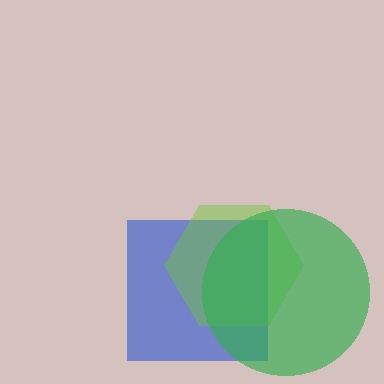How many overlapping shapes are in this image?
There are 3 overlapping shapes in the image.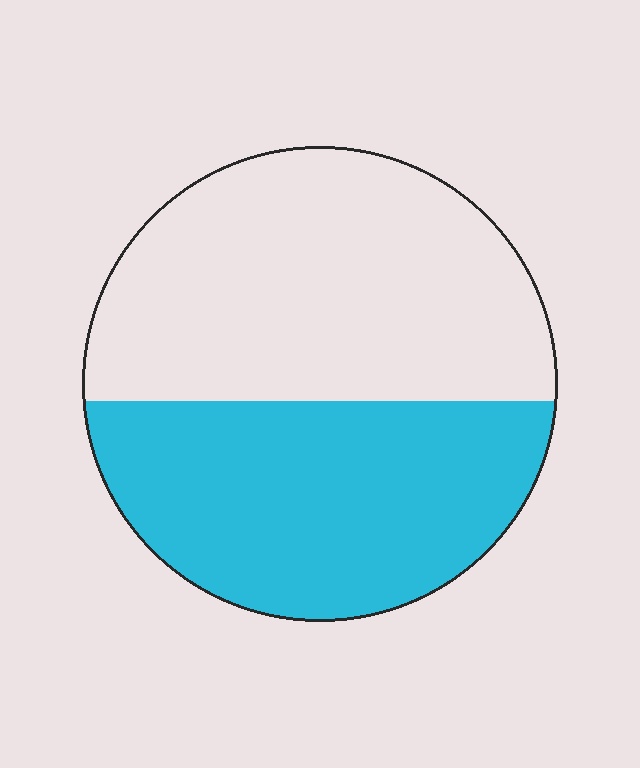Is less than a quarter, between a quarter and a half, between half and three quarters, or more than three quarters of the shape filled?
Between a quarter and a half.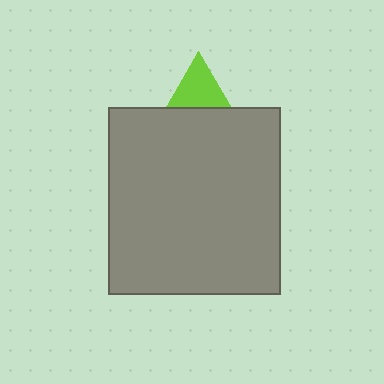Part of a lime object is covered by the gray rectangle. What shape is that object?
It is a triangle.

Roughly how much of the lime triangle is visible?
About half of it is visible (roughly 47%).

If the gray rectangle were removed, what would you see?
You would see the complete lime triangle.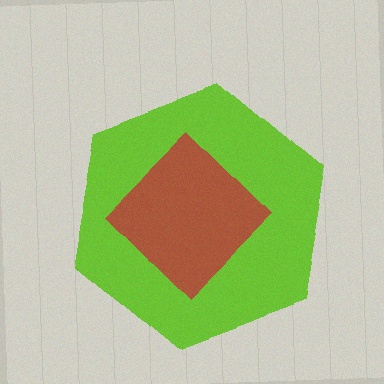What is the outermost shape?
The lime hexagon.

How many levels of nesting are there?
2.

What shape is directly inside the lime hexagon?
The brown diamond.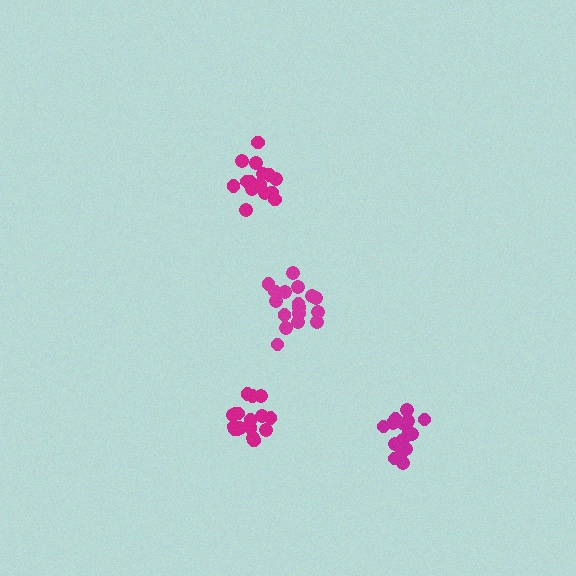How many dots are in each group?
Group 1: 17 dots, Group 2: 15 dots, Group 3: 16 dots, Group 4: 17 dots (65 total).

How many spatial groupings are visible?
There are 4 spatial groupings.